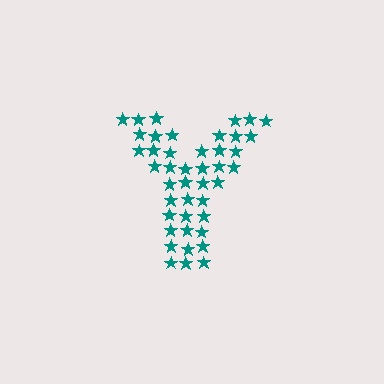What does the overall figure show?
The overall figure shows the letter Y.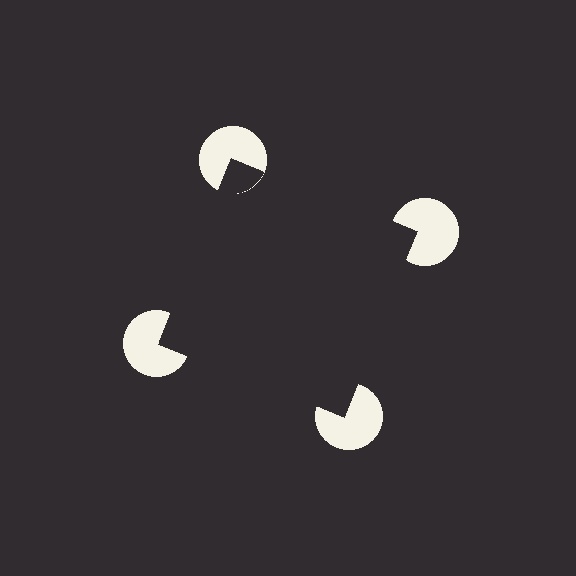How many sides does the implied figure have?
4 sides.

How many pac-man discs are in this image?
There are 4 — one at each vertex of the illusory square.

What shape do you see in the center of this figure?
An illusory square — its edges are inferred from the aligned wedge cuts in the pac-man discs, not physically drawn.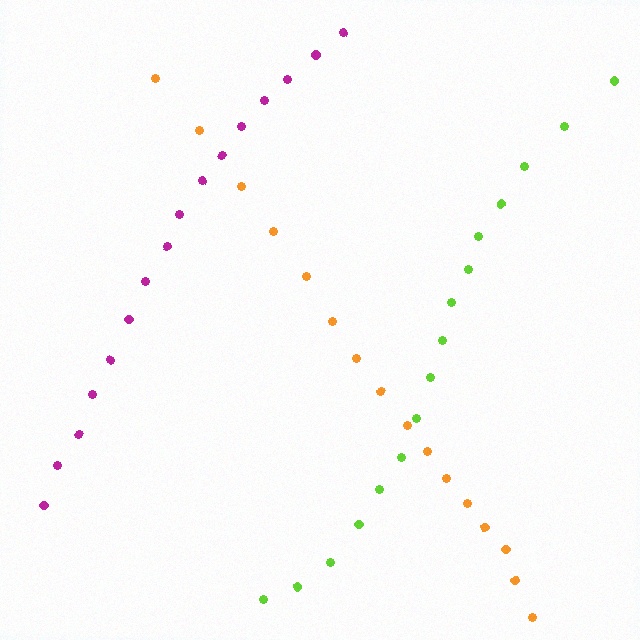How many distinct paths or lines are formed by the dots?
There are 3 distinct paths.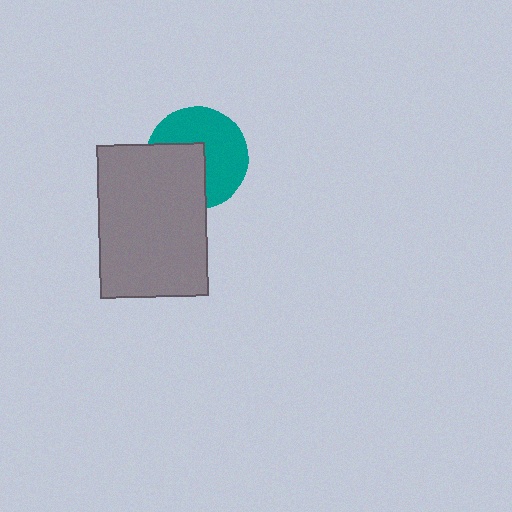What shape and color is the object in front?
The object in front is a gray rectangle.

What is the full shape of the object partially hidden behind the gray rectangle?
The partially hidden object is a teal circle.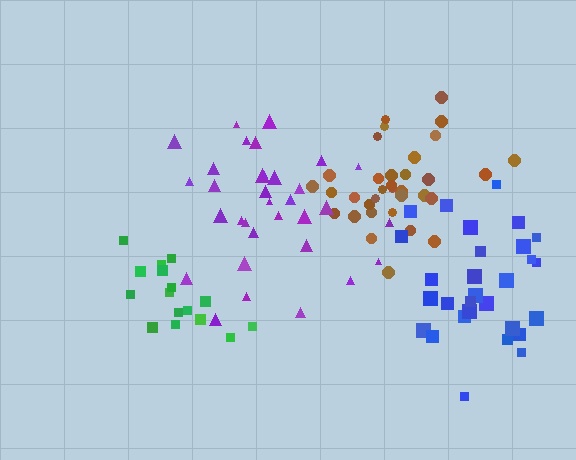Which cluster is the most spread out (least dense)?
Blue.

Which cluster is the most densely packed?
Brown.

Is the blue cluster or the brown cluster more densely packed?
Brown.